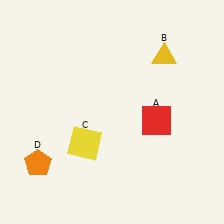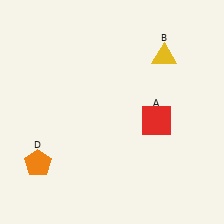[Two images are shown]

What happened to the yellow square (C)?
The yellow square (C) was removed in Image 2. It was in the bottom-left area of Image 1.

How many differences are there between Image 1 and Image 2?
There is 1 difference between the two images.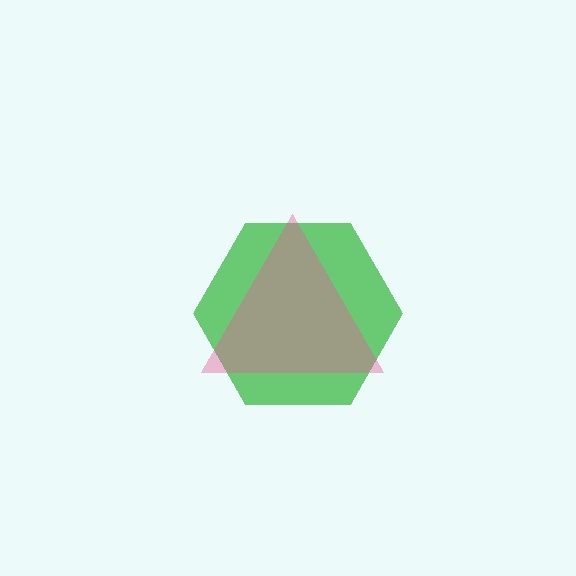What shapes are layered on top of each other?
The layered shapes are: a green hexagon, a pink triangle.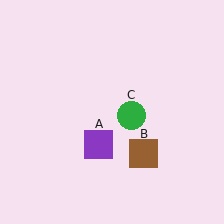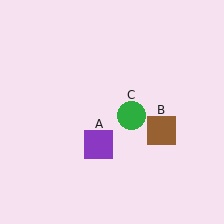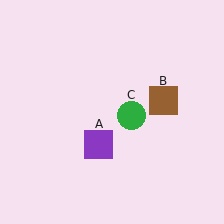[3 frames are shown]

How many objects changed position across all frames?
1 object changed position: brown square (object B).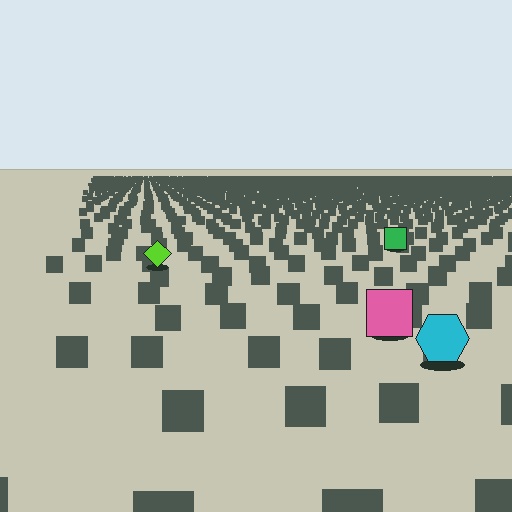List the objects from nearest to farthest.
From nearest to farthest: the cyan hexagon, the pink square, the lime diamond, the green square.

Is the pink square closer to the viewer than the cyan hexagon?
No. The cyan hexagon is closer — you can tell from the texture gradient: the ground texture is coarser near it.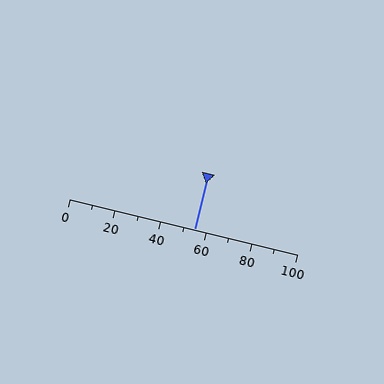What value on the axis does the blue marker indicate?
The marker indicates approximately 55.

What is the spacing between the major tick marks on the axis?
The major ticks are spaced 20 apart.